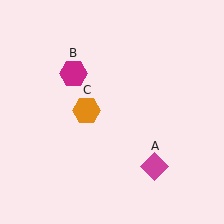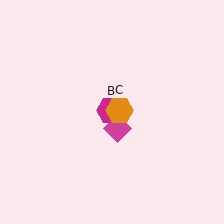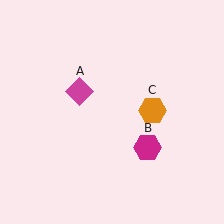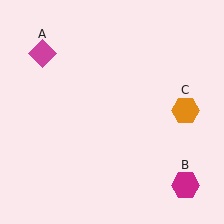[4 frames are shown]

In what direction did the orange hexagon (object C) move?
The orange hexagon (object C) moved right.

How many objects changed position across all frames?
3 objects changed position: magenta diamond (object A), magenta hexagon (object B), orange hexagon (object C).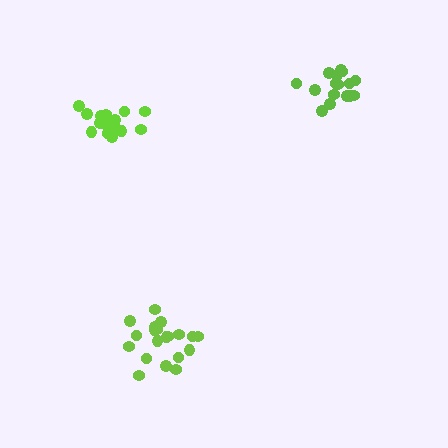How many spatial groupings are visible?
There are 3 spatial groupings.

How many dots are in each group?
Group 1: 20 dots, Group 2: 16 dots, Group 3: 16 dots (52 total).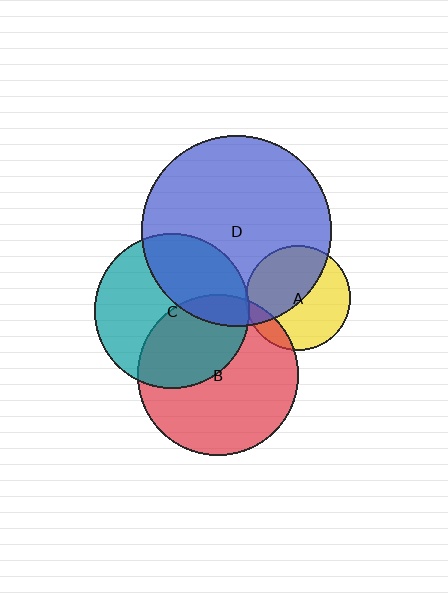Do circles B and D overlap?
Yes.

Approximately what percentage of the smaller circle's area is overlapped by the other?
Approximately 10%.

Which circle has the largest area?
Circle D (blue).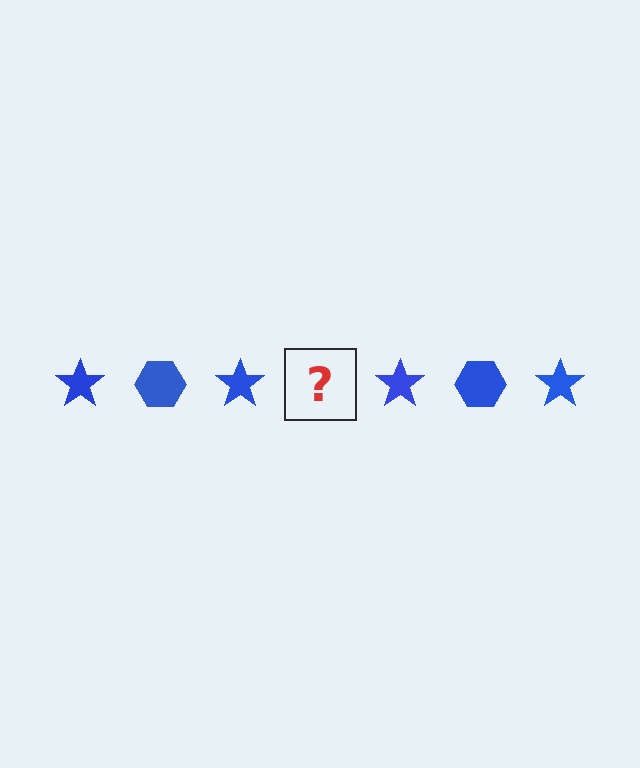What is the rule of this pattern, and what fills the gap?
The rule is that the pattern cycles through star, hexagon shapes in blue. The gap should be filled with a blue hexagon.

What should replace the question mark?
The question mark should be replaced with a blue hexagon.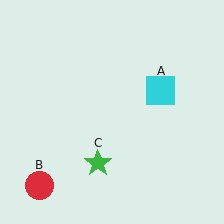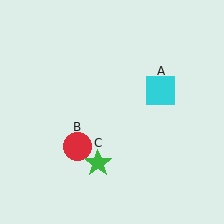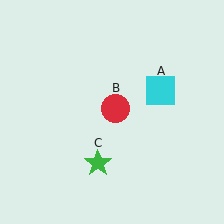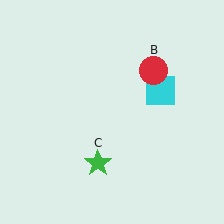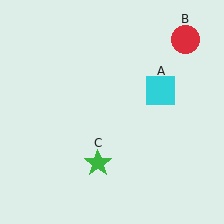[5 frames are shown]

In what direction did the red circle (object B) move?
The red circle (object B) moved up and to the right.